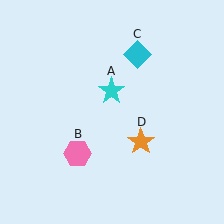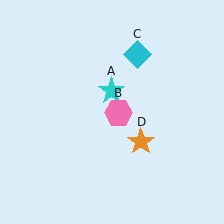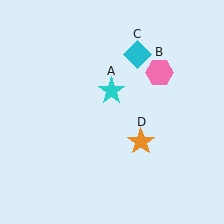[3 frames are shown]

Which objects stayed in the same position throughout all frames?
Cyan star (object A) and cyan diamond (object C) and orange star (object D) remained stationary.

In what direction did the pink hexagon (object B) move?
The pink hexagon (object B) moved up and to the right.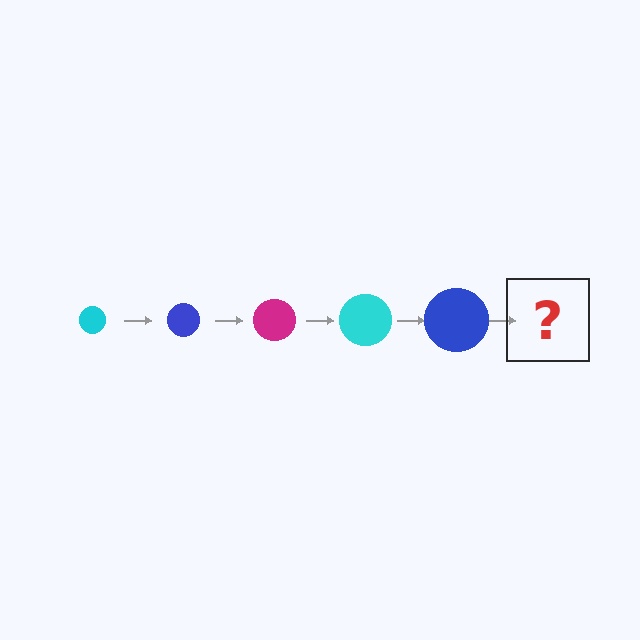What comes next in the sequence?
The next element should be a magenta circle, larger than the previous one.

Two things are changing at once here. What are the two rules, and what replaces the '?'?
The two rules are that the circle grows larger each step and the color cycles through cyan, blue, and magenta. The '?' should be a magenta circle, larger than the previous one.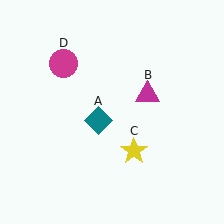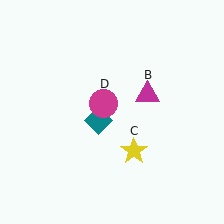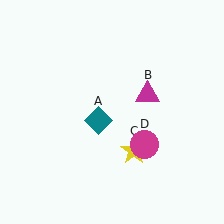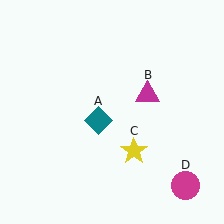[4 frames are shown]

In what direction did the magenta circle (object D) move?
The magenta circle (object D) moved down and to the right.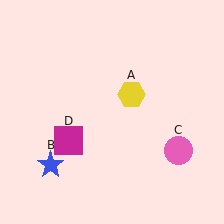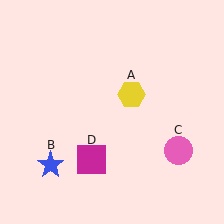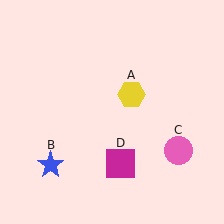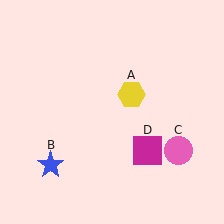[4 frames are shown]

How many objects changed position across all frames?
1 object changed position: magenta square (object D).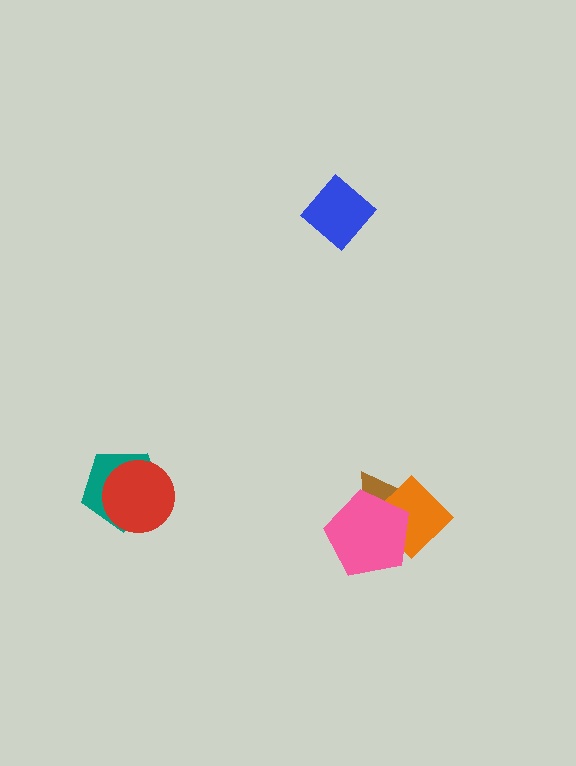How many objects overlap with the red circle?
1 object overlaps with the red circle.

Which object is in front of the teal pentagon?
The red circle is in front of the teal pentagon.